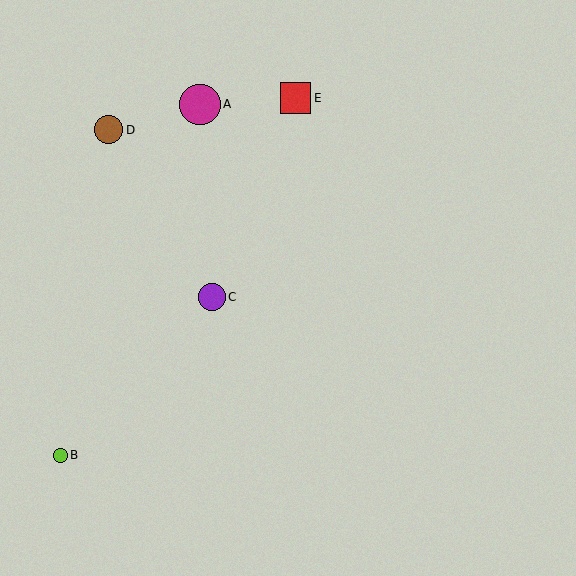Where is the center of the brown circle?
The center of the brown circle is at (109, 130).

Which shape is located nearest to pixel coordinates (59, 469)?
The lime circle (labeled B) at (60, 455) is nearest to that location.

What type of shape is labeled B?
Shape B is a lime circle.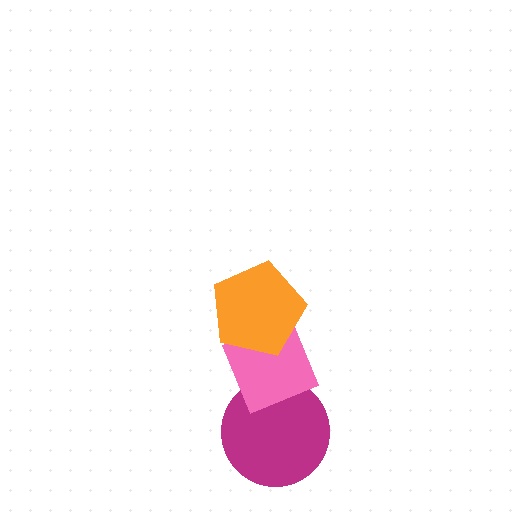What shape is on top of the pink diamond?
The orange pentagon is on top of the pink diamond.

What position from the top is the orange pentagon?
The orange pentagon is 1st from the top.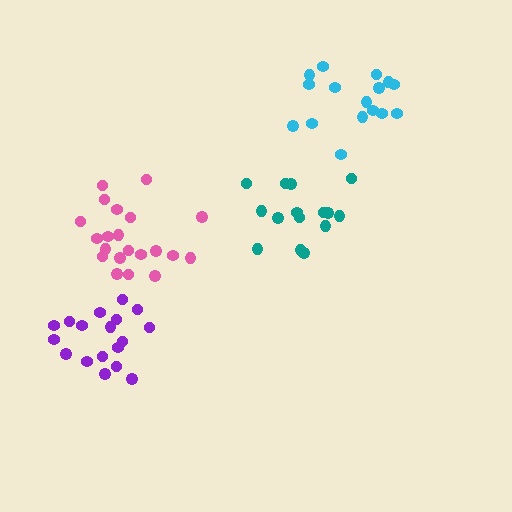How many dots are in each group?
Group 1: 18 dots, Group 2: 21 dots, Group 3: 15 dots, Group 4: 16 dots (70 total).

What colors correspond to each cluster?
The clusters are colored: purple, pink, teal, cyan.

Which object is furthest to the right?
The cyan cluster is rightmost.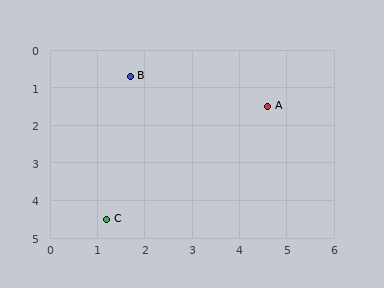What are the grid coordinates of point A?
Point A is at approximately (4.6, 1.5).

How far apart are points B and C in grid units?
Points B and C are about 3.8 grid units apart.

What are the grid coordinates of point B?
Point B is at approximately (1.7, 0.7).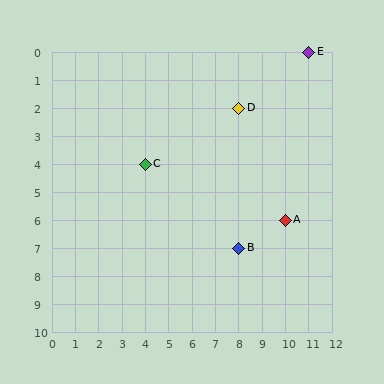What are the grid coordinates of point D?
Point D is at grid coordinates (8, 2).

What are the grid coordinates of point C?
Point C is at grid coordinates (4, 4).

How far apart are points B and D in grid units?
Points B and D are 5 rows apart.